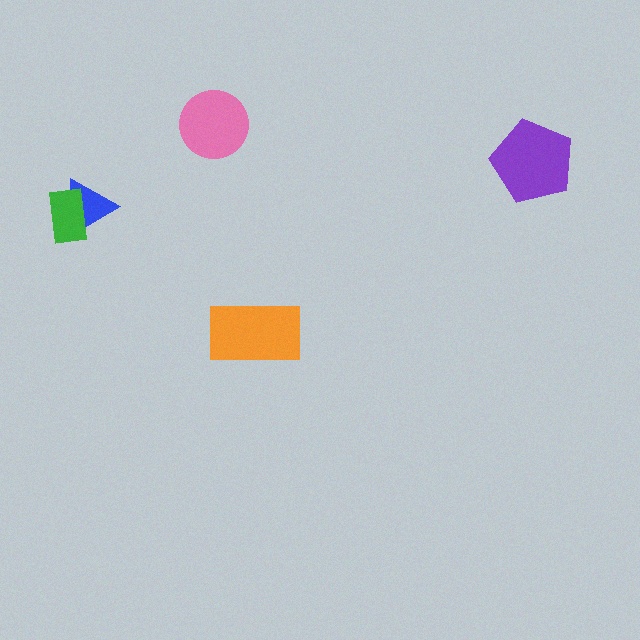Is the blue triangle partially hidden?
Yes, it is partially covered by another shape.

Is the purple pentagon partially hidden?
No, no other shape covers it.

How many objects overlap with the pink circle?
0 objects overlap with the pink circle.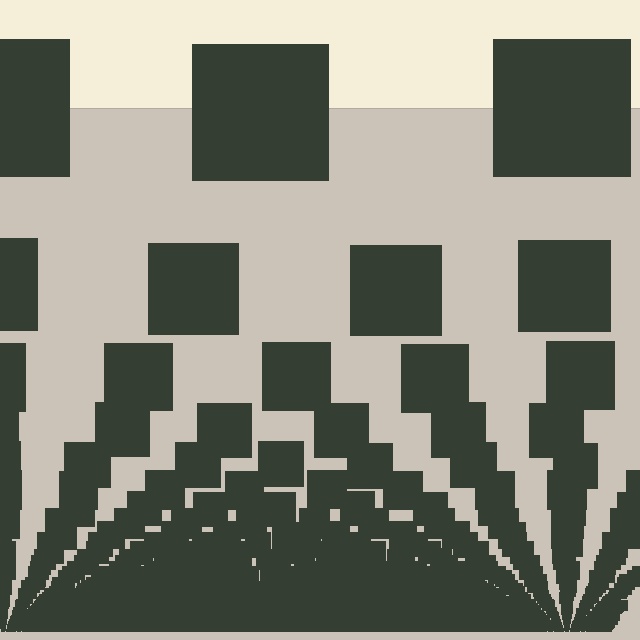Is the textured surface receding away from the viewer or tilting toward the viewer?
The surface appears to tilt toward the viewer. Texture elements get larger and sparser toward the top.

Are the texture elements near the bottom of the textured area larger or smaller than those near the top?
Smaller. The gradient is inverted — elements near the bottom are smaller and denser.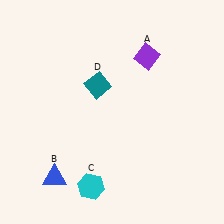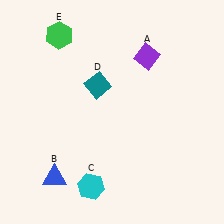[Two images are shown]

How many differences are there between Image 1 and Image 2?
There is 1 difference between the two images.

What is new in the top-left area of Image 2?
A green hexagon (E) was added in the top-left area of Image 2.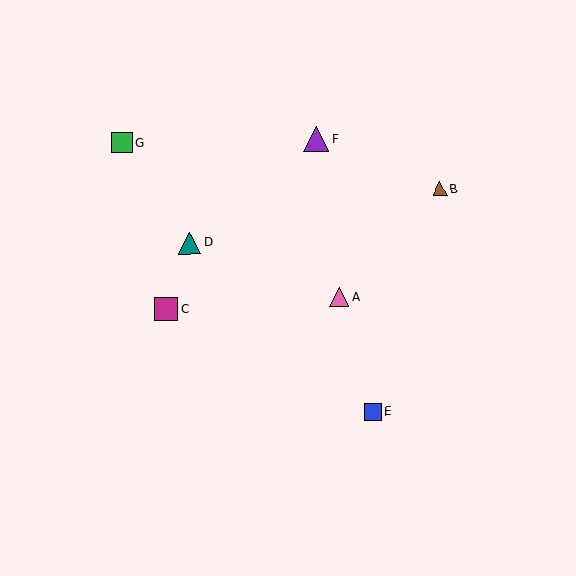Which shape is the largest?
The purple triangle (labeled F) is the largest.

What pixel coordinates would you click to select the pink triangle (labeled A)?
Click at (339, 297) to select the pink triangle A.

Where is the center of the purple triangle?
The center of the purple triangle is at (317, 138).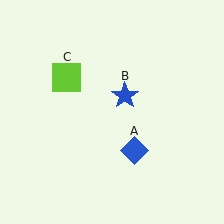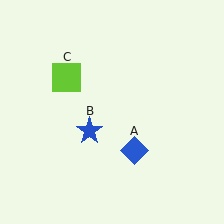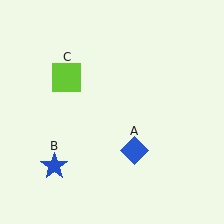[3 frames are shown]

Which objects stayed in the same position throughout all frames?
Blue diamond (object A) and lime square (object C) remained stationary.